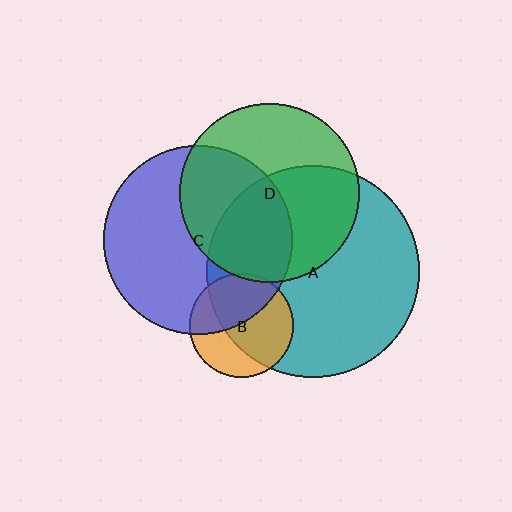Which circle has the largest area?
Circle A (teal).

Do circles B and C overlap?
Yes.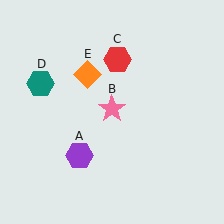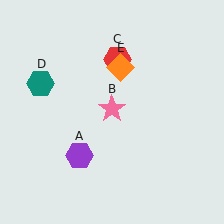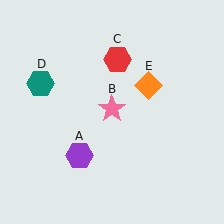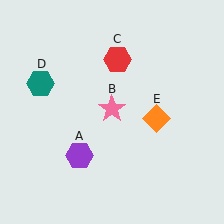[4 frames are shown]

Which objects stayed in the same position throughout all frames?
Purple hexagon (object A) and pink star (object B) and red hexagon (object C) and teal hexagon (object D) remained stationary.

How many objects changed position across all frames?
1 object changed position: orange diamond (object E).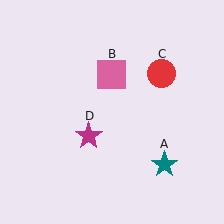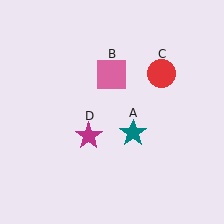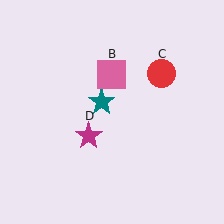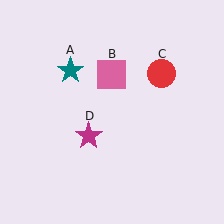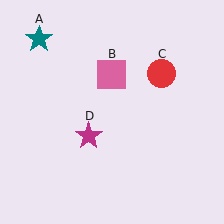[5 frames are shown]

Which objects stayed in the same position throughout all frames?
Pink square (object B) and red circle (object C) and magenta star (object D) remained stationary.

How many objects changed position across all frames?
1 object changed position: teal star (object A).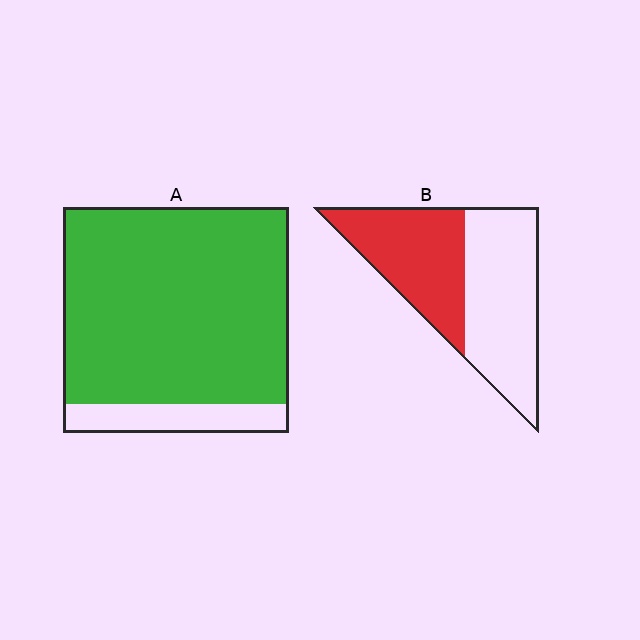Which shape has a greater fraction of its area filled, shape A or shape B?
Shape A.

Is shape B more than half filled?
No.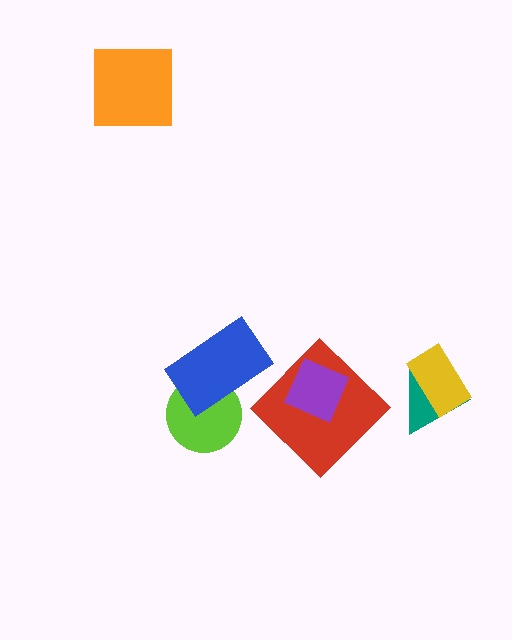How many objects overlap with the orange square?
0 objects overlap with the orange square.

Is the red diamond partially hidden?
Yes, it is partially covered by another shape.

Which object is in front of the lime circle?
The blue rectangle is in front of the lime circle.